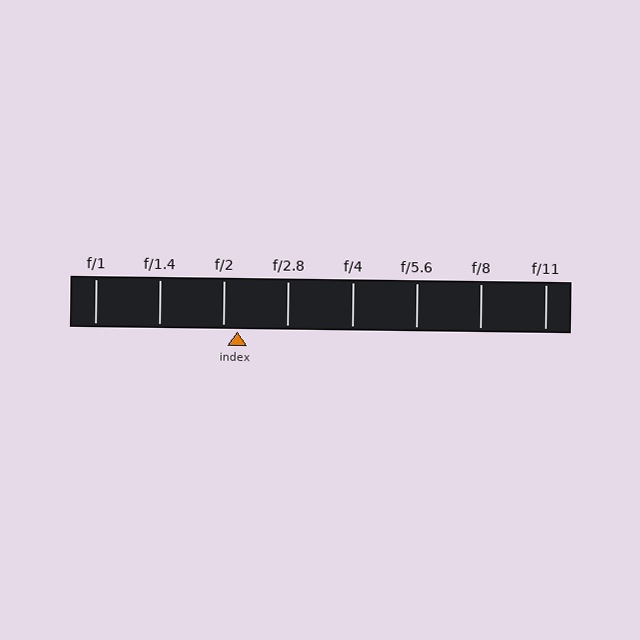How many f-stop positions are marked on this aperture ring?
There are 8 f-stop positions marked.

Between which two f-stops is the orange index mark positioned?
The index mark is between f/2 and f/2.8.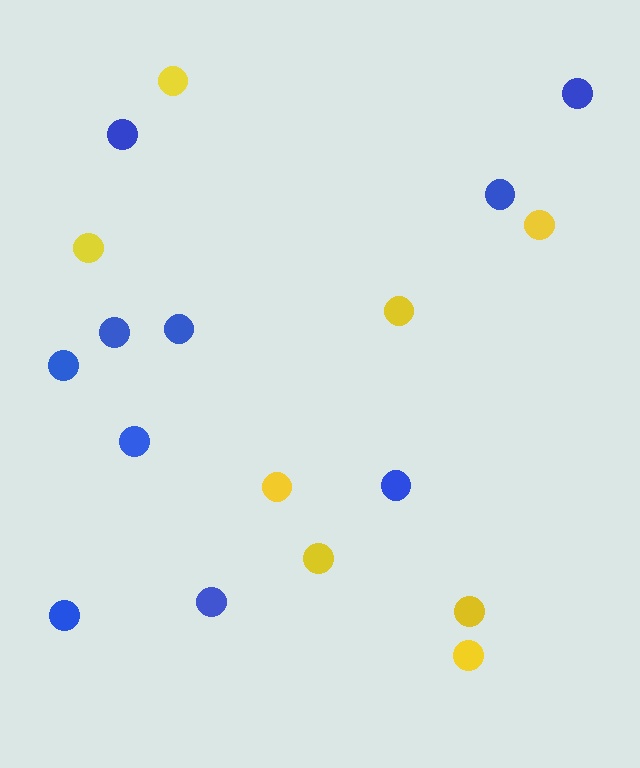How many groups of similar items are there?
There are 2 groups: one group of blue circles (10) and one group of yellow circles (8).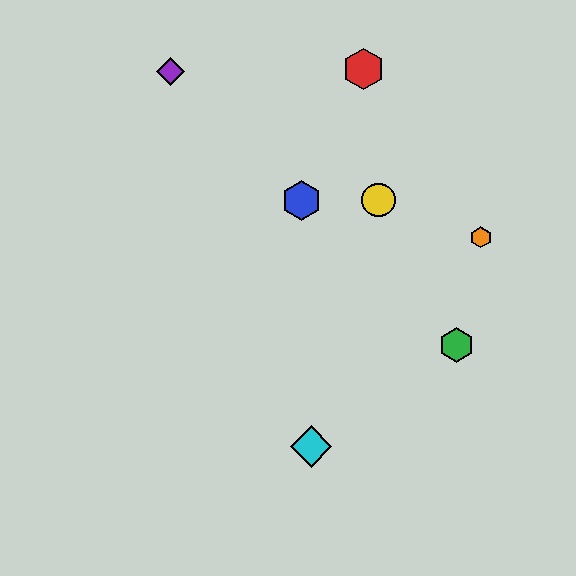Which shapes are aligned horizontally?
The blue hexagon, the yellow circle are aligned horizontally.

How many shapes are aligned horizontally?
2 shapes (the blue hexagon, the yellow circle) are aligned horizontally.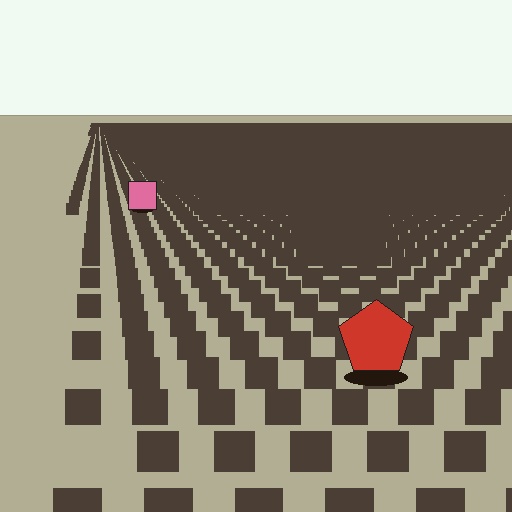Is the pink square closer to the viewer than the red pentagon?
No. The red pentagon is closer — you can tell from the texture gradient: the ground texture is coarser near it.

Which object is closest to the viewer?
The red pentagon is closest. The texture marks near it are larger and more spread out.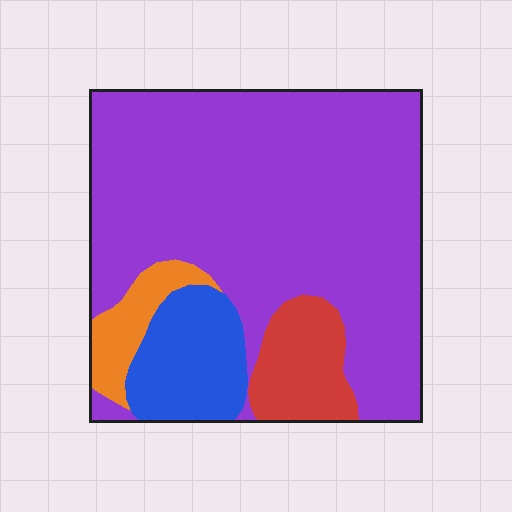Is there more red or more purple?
Purple.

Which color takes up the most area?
Purple, at roughly 70%.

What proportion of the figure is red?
Red covers roughly 10% of the figure.